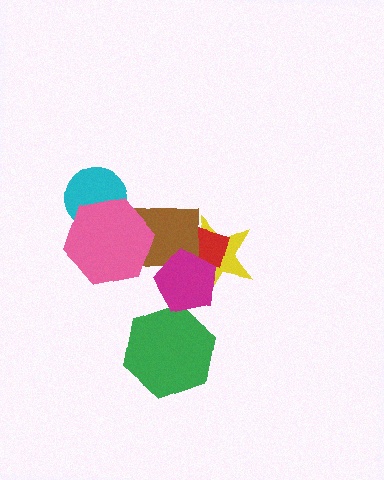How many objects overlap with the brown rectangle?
5 objects overlap with the brown rectangle.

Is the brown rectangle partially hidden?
Yes, it is partially covered by another shape.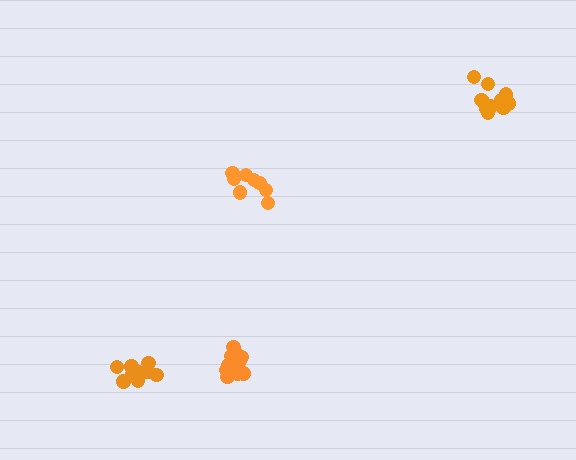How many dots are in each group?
Group 1: 10 dots, Group 2: 8 dots, Group 3: 11 dots, Group 4: 11 dots (40 total).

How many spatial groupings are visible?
There are 4 spatial groupings.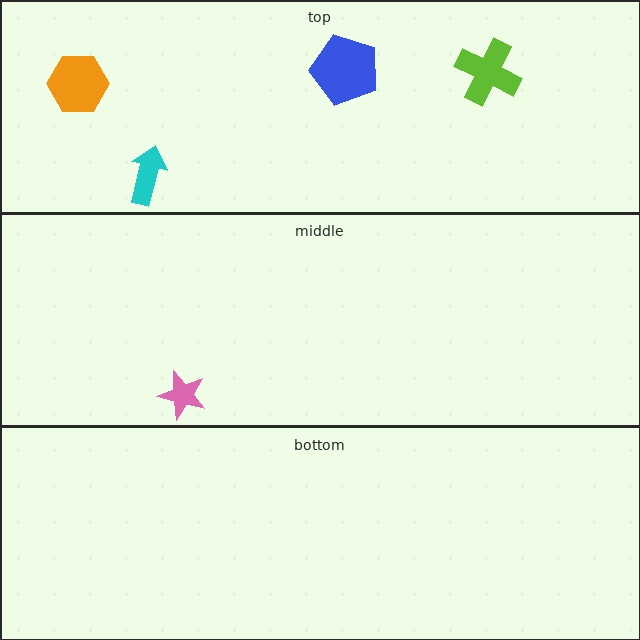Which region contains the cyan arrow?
The top region.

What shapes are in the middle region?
The pink star.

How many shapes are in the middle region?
1.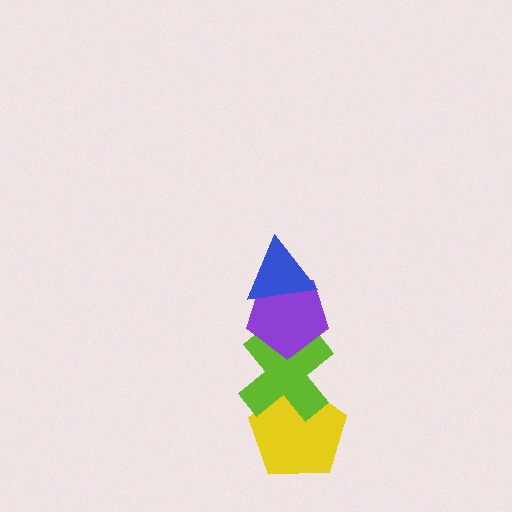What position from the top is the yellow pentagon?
The yellow pentagon is 4th from the top.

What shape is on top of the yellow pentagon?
The lime cross is on top of the yellow pentagon.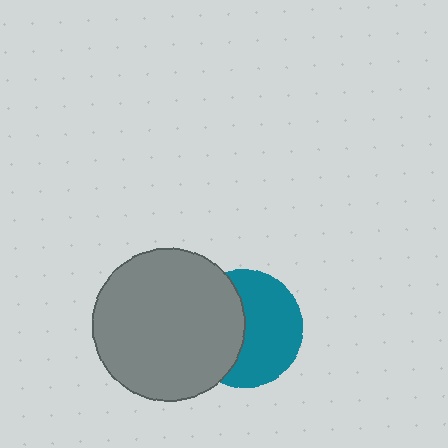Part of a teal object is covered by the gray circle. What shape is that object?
It is a circle.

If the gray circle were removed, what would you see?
You would see the complete teal circle.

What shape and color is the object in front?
The object in front is a gray circle.